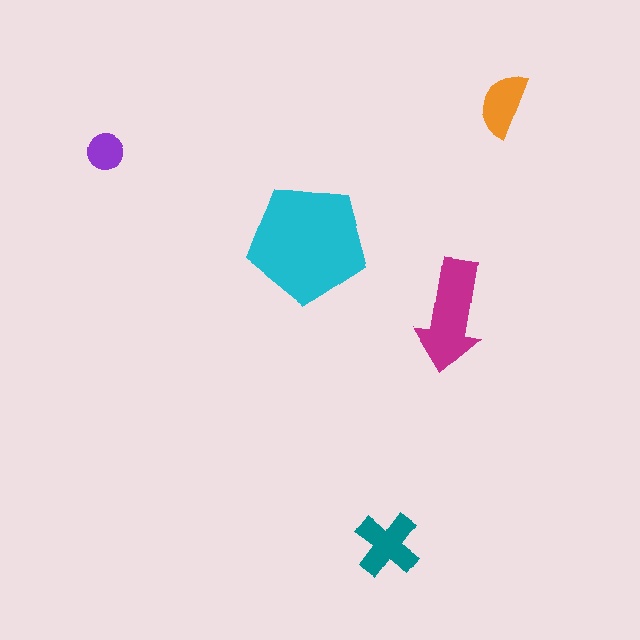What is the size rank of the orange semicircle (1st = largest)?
4th.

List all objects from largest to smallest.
The cyan pentagon, the magenta arrow, the teal cross, the orange semicircle, the purple circle.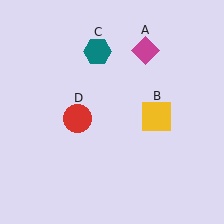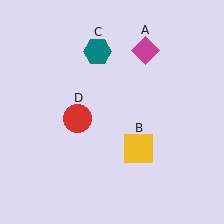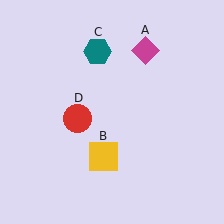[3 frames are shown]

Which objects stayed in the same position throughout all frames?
Magenta diamond (object A) and teal hexagon (object C) and red circle (object D) remained stationary.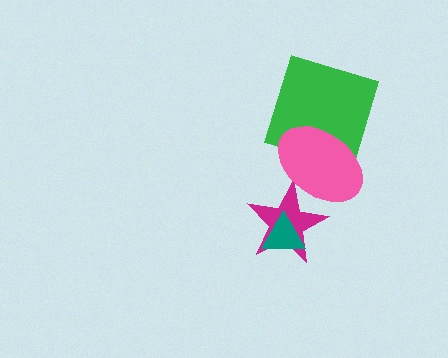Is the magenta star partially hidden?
Yes, it is partially covered by another shape.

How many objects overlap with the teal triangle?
1 object overlaps with the teal triangle.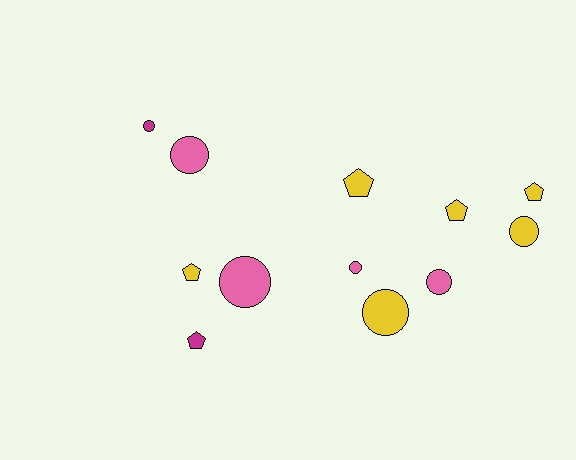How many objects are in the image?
There are 12 objects.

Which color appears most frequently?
Yellow, with 6 objects.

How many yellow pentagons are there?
There are 4 yellow pentagons.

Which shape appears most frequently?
Circle, with 7 objects.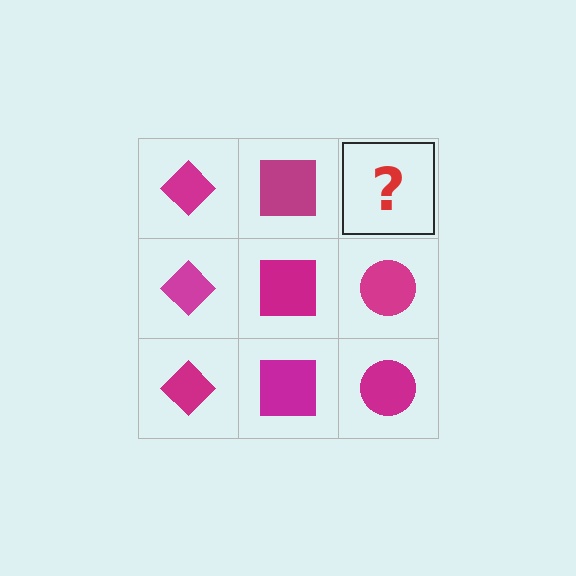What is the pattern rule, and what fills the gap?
The rule is that each column has a consistent shape. The gap should be filled with a magenta circle.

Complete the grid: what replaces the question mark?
The question mark should be replaced with a magenta circle.